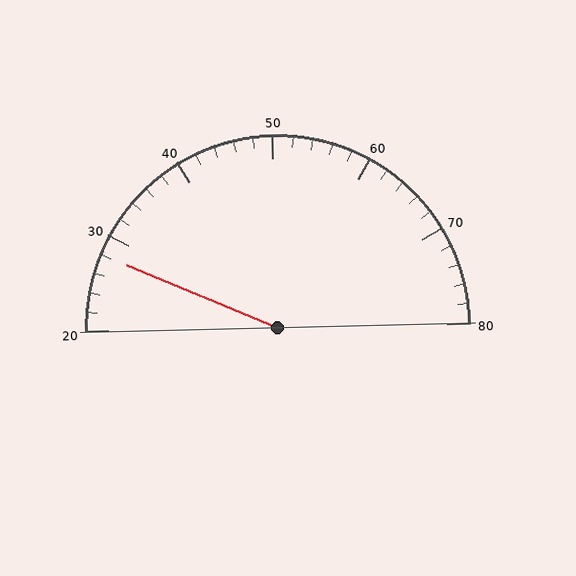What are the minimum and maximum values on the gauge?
The gauge ranges from 20 to 80.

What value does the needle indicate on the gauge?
The needle indicates approximately 28.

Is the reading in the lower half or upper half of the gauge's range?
The reading is in the lower half of the range (20 to 80).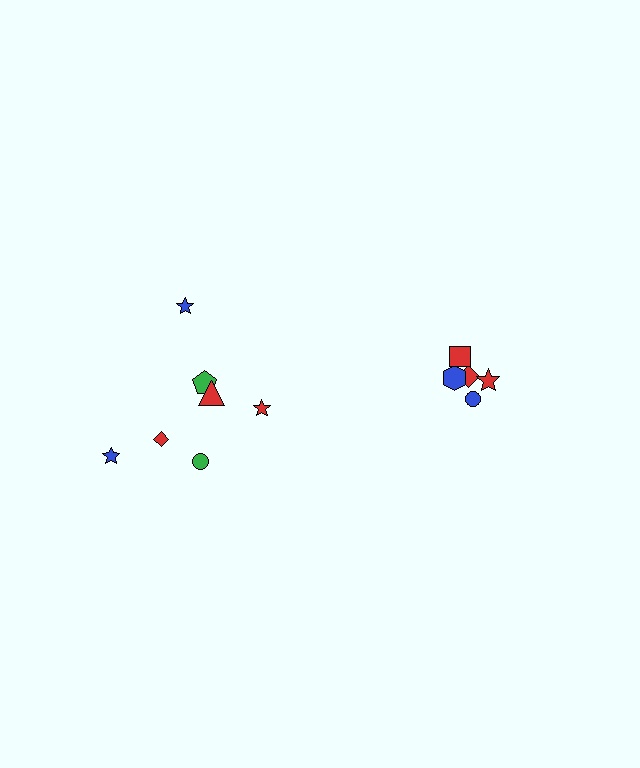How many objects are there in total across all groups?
There are 12 objects.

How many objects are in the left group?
There are 7 objects.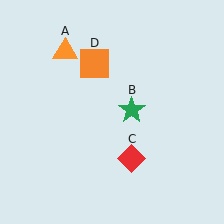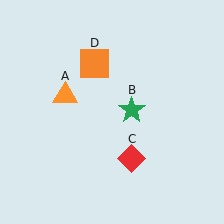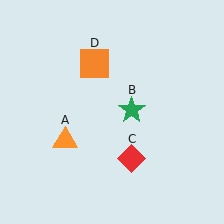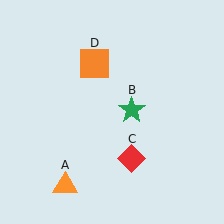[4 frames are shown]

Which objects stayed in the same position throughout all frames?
Green star (object B) and red diamond (object C) and orange square (object D) remained stationary.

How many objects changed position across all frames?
1 object changed position: orange triangle (object A).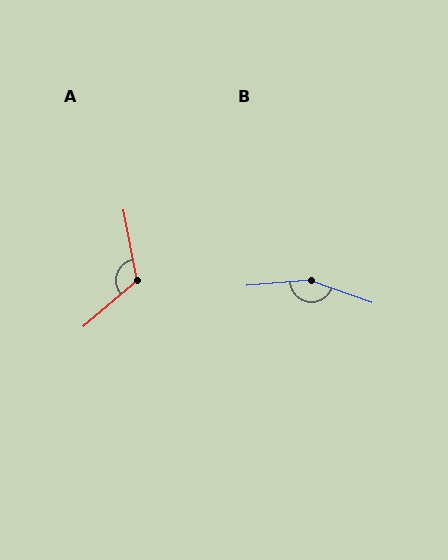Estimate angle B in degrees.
Approximately 156 degrees.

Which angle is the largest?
B, at approximately 156 degrees.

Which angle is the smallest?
A, at approximately 119 degrees.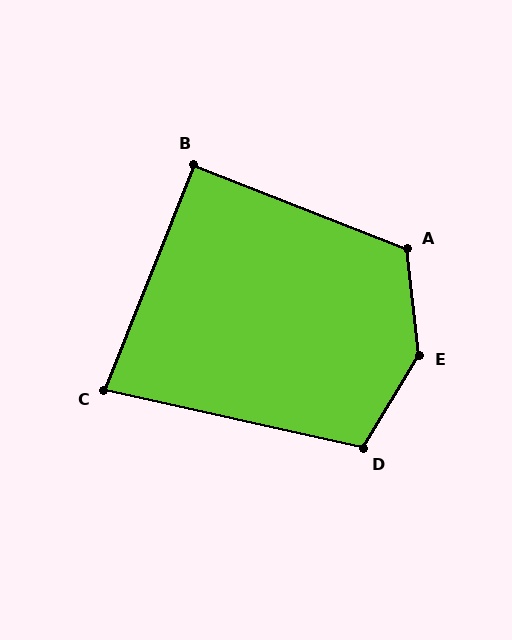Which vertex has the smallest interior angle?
C, at approximately 81 degrees.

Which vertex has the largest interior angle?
E, at approximately 142 degrees.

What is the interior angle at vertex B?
Approximately 90 degrees (approximately right).